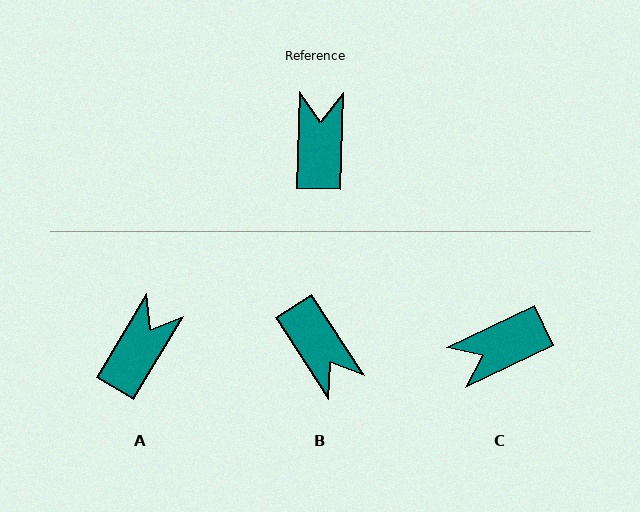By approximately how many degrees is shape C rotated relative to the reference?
Approximately 117 degrees counter-clockwise.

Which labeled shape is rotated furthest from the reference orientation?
B, about 145 degrees away.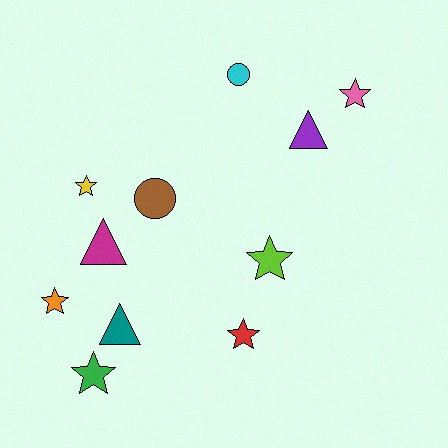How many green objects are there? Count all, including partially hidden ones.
There is 1 green object.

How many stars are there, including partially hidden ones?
There are 6 stars.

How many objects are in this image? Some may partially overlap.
There are 11 objects.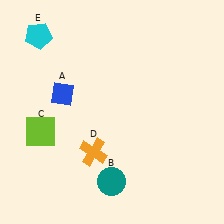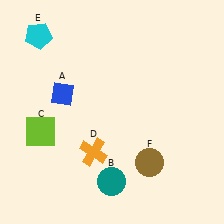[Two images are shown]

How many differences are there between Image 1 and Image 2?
There is 1 difference between the two images.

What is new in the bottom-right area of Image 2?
A brown circle (F) was added in the bottom-right area of Image 2.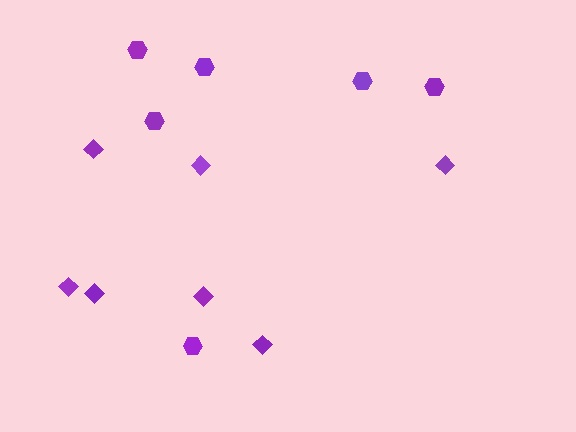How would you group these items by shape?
There are 2 groups: one group of diamonds (7) and one group of hexagons (6).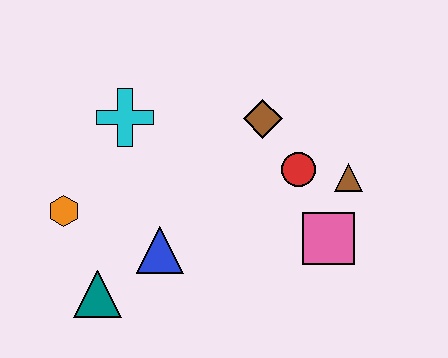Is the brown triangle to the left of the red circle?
No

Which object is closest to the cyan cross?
The orange hexagon is closest to the cyan cross.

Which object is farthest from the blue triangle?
The brown triangle is farthest from the blue triangle.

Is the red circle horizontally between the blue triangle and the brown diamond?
No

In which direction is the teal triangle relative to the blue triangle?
The teal triangle is to the left of the blue triangle.